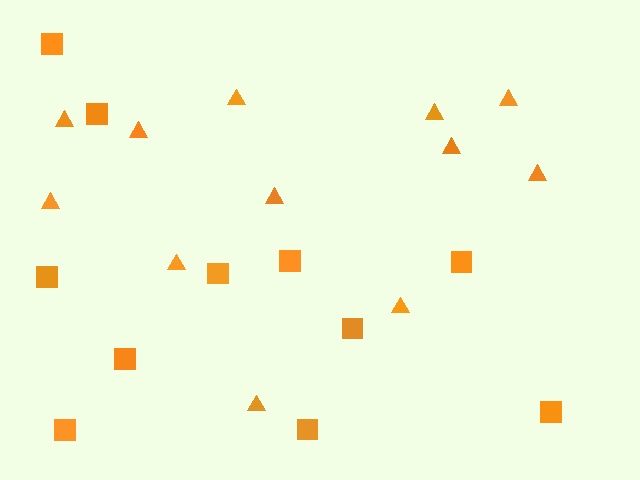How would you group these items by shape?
There are 2 groups: one group of squares (11) and one group of triangles (12).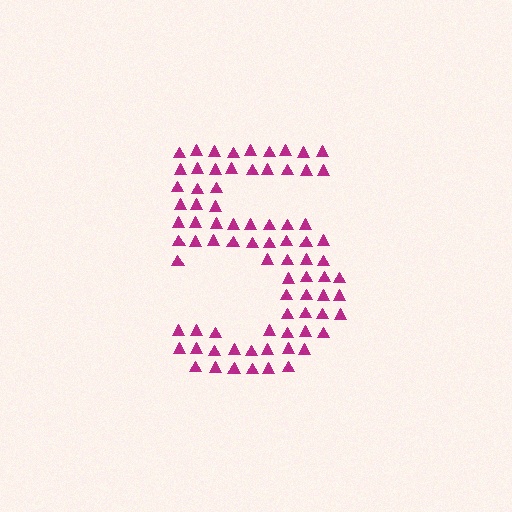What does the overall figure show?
The overall figure shows the digit 5.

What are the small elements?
The small elements are triangles.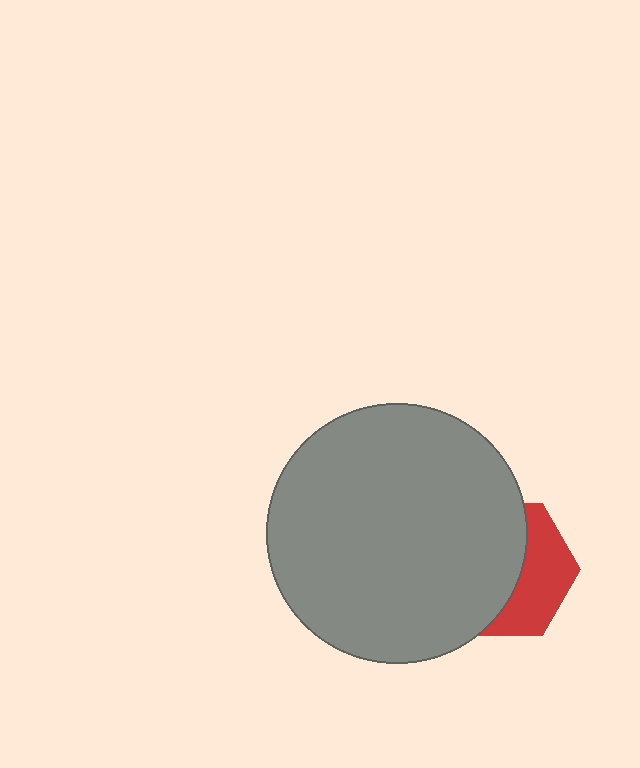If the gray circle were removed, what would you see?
You would see the complete red hexagon.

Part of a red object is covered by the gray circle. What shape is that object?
It is a hexagon.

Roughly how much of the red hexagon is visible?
A small part of it is visible (roughly 39%).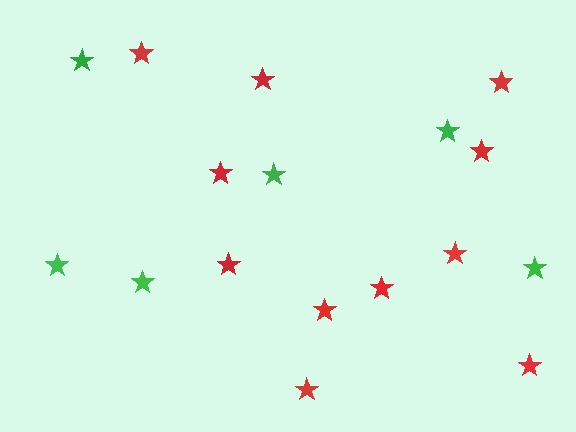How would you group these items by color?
There are 2 groups: one group of red stars (11) and one group of green stars (6).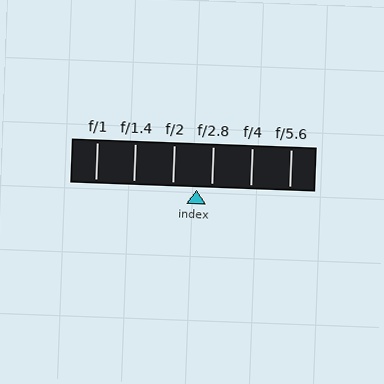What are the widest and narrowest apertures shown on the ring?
The widest aperture shown is f/1 and the narrowest is f/5.6.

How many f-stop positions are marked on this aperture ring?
There are 6 f-stop positions marked.